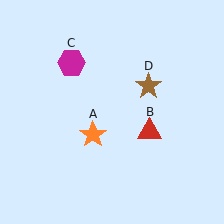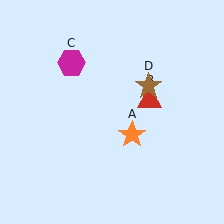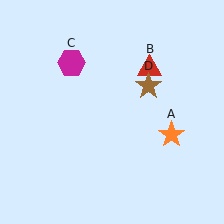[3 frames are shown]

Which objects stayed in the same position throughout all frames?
Magenta hexagon (object C) and brown star (object D) remained stationary.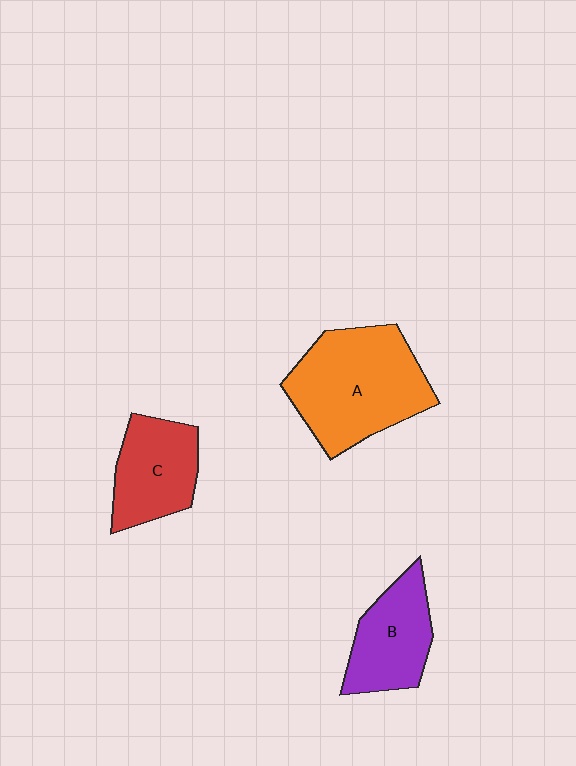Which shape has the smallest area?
Shape B (purple).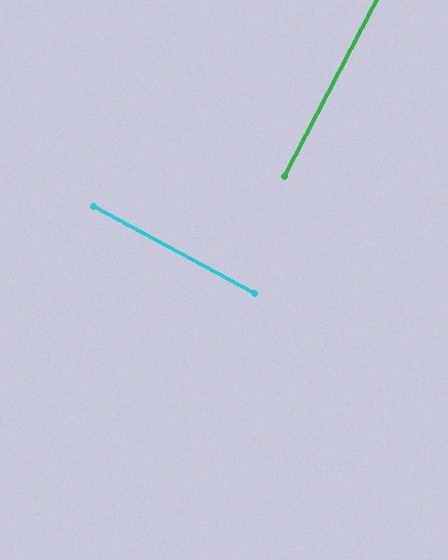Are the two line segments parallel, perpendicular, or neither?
Perpendicular — they meet at approximately 89°.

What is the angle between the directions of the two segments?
Approximately 89 degrees.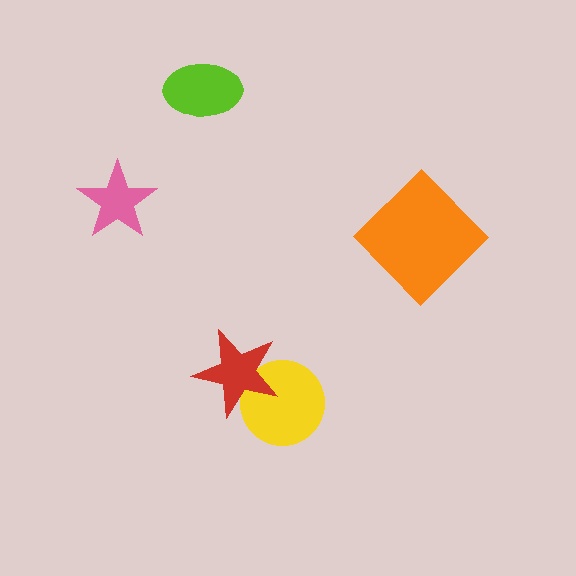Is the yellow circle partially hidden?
Yes, it is partially covered by another shape.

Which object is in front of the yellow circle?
The red star is in front of the yellow circle.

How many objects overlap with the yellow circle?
1 object overlaps with the yellow circle.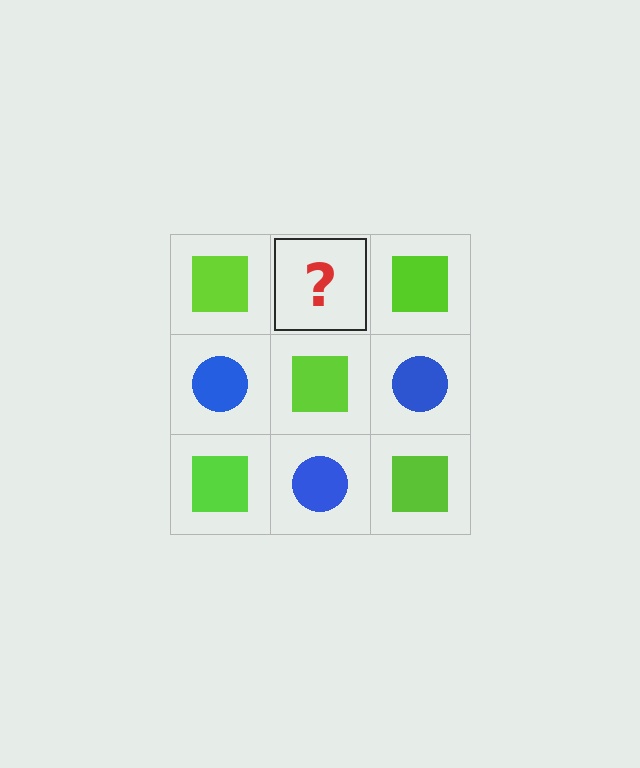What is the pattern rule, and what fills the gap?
The rule is that it alternates lime square and blue circle in a checkerboard pattern. The gap should be filled with a blue circle.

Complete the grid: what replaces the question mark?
The question mark should be replaced with a blue circle.